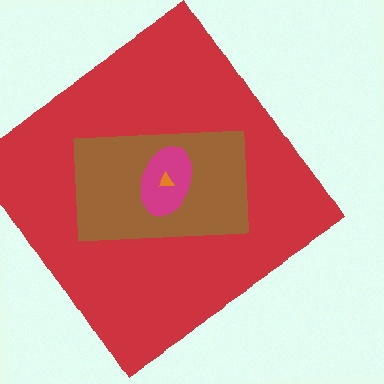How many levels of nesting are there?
4.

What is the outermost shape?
The red diamond.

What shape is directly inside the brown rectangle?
The magenta ellipse.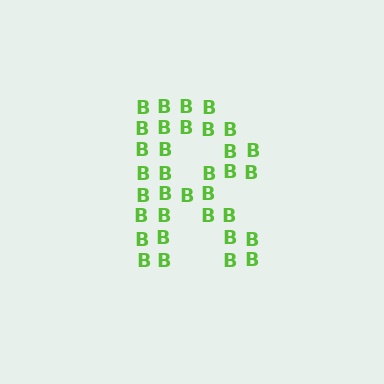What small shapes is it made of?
It is made of small letter B's.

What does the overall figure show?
The overall figure shows the letter R.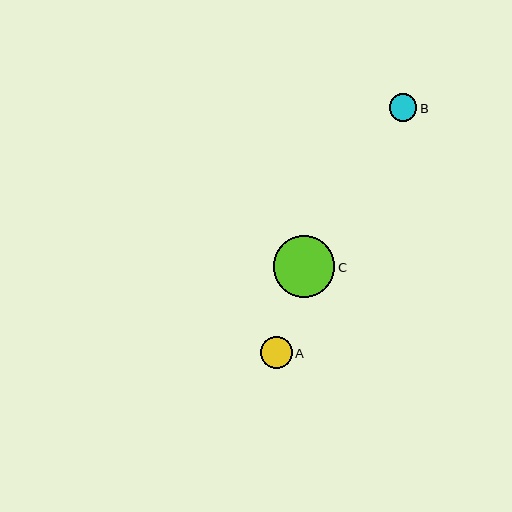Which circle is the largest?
Circle C is the largest with a size of approximately 61 pixels.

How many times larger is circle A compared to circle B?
Circle A is approximately 1.2 times the size of circle B.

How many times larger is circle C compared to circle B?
Circle C is approximately 2.2 times the size of circle B.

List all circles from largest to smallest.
From largest to smallest: C, A, B.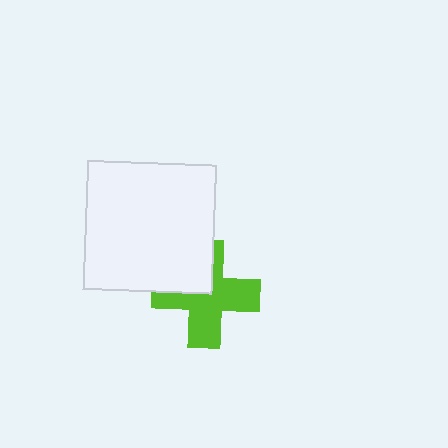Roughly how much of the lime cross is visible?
Most of it is visible (roughly 68%).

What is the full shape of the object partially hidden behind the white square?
The partially hidden object is a lime cross.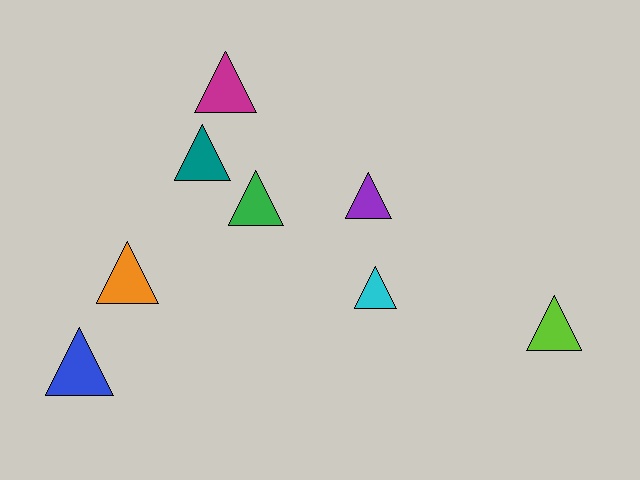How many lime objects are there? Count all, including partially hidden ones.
There is 1 lime object.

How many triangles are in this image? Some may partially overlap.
There are 8 triangles.